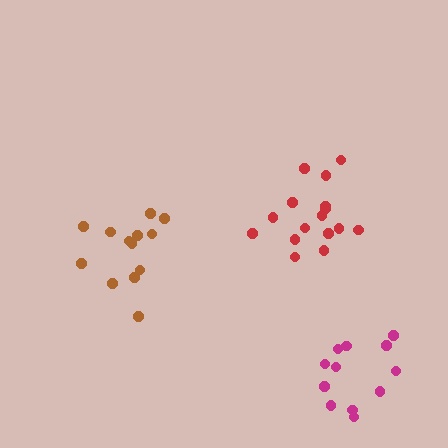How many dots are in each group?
Group 1: 16 dots, Group 2: 13 dots, Group 3: 12 dots (41 total).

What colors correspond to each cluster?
The clusters are colored: red, brown, magenta.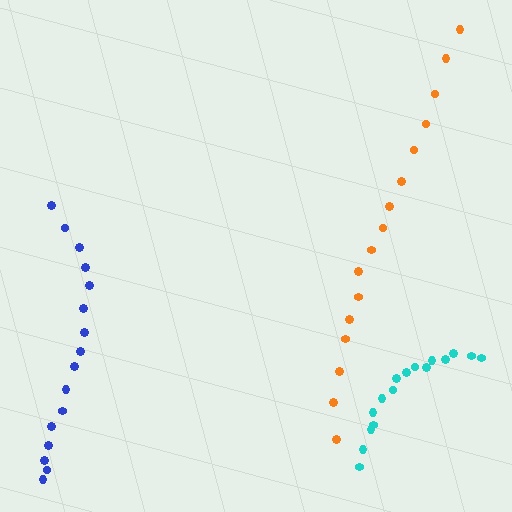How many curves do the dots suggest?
There are 3 distinct paths.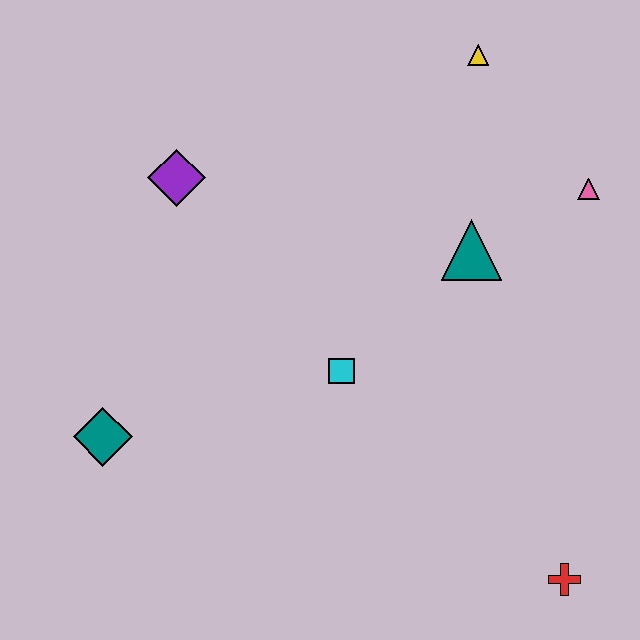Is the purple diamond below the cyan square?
No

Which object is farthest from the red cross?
The purple diamond is farthest from the red cross.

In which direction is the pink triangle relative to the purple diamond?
The pink triangle is to the right of the purple diamond.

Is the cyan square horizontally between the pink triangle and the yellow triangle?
No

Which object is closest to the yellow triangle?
The pink triangle is closest to the yellow triangle.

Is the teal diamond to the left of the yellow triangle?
Yes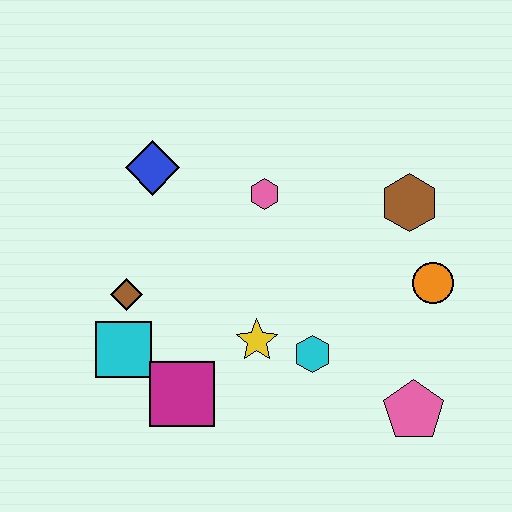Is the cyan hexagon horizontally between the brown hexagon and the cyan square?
Yes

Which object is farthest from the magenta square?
The brown hexagon is farthest from the magenta square.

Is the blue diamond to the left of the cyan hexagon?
Yes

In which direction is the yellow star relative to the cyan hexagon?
The yellow star is to the left of the cyan hexagon.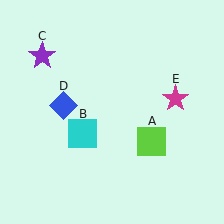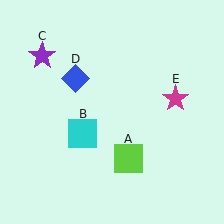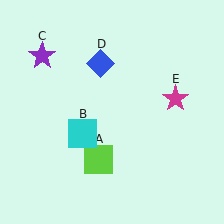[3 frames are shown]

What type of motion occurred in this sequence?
The lime square (object A), blue diamond (object D) rotated clockwise around the center of the scene.